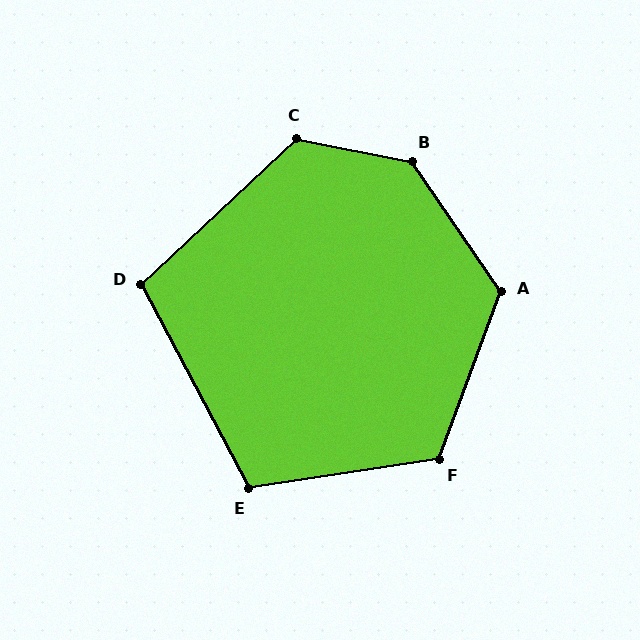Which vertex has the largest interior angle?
B, at approximately 136 degrees.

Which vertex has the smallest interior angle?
D, at approximately 105 degrees.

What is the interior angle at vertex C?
Approximately 125 degrees (obtuse).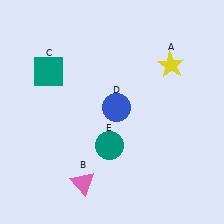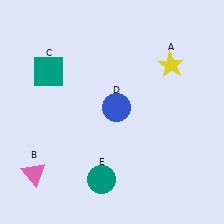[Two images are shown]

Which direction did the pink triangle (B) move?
The pink triangle (B) moved left.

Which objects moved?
The objects that moved are: the pink triangle (B), the teal circle (E).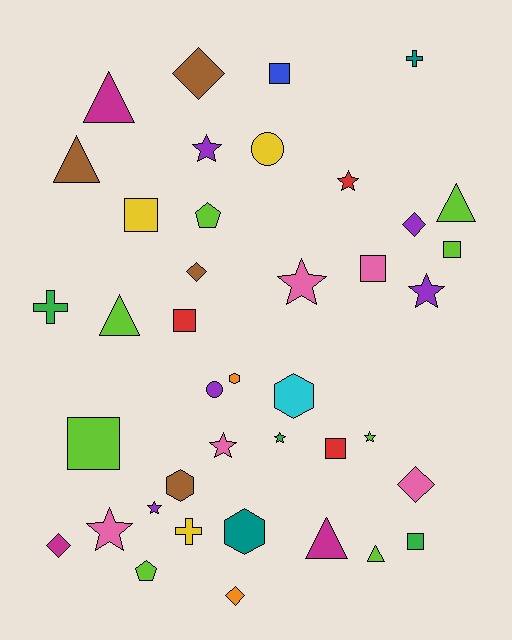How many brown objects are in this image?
There are 4 brown objects.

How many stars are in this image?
There are 9 stars.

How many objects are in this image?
There are 40 objects.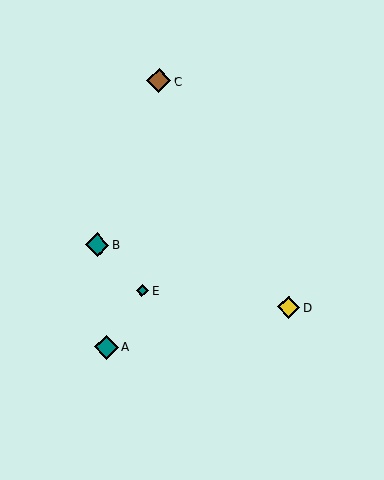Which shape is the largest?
The brown diamond (labeled C) is the largest.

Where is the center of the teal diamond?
The center of the teal diamond is at (107, 347).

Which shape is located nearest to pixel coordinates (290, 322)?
The yellow diamond (labeled D) at (289, 307) is nearest to that location.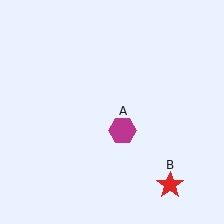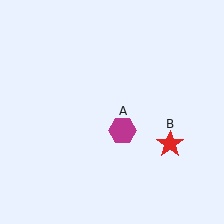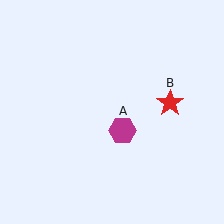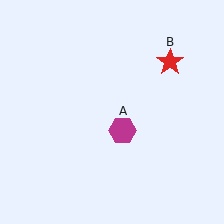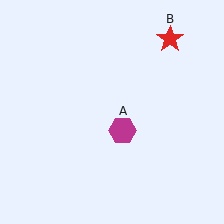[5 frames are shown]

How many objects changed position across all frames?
1 object changed position: red star (object B).